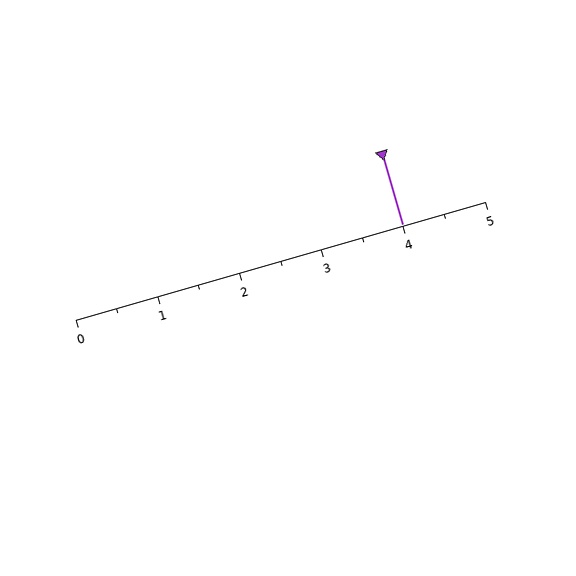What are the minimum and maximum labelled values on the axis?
The axis runs from 0 to 5.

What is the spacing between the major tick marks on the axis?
The major ticks are spaced 1 apart.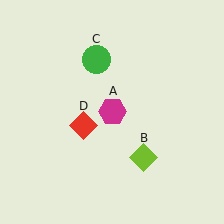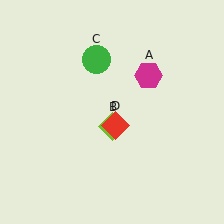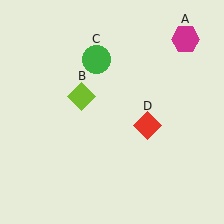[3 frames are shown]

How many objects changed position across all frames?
3 objects changed position: magenta hexagon (object A), lime diamond (object B), red diamond (object D).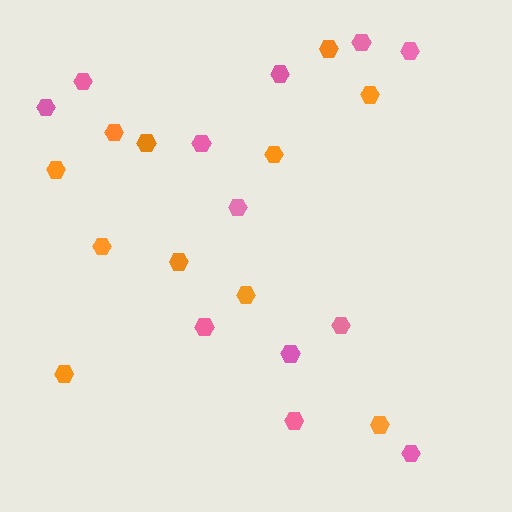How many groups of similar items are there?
There are 2 groups: one group of orange hexagons (11) and one group of pink hexagons (12).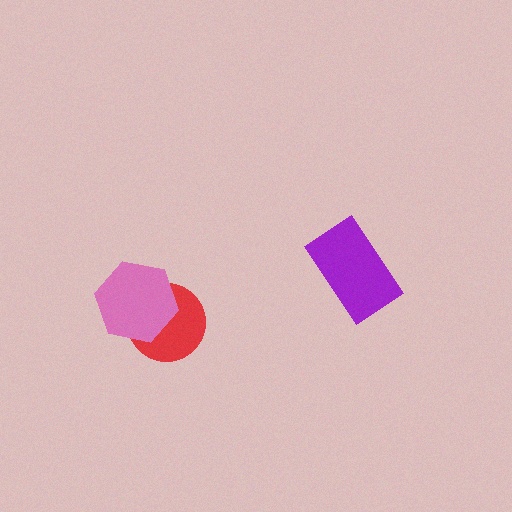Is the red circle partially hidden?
Yes, it is partially covered by another shape.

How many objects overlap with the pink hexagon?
1 object overlaps with the pink hexagon.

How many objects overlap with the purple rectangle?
0 objects overlap with the purple rectangle.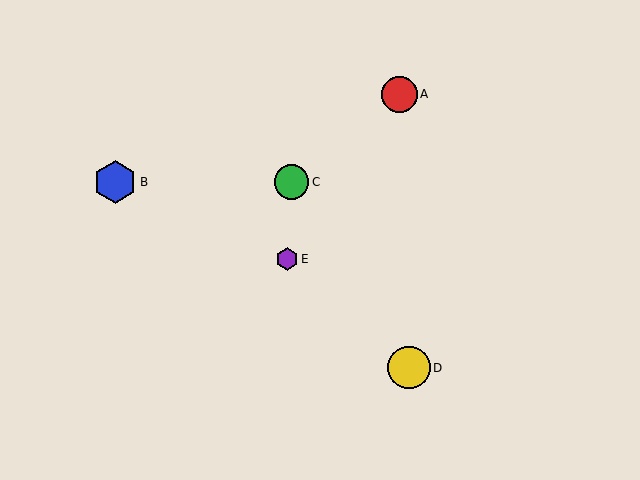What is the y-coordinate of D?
Object D is at y≈368.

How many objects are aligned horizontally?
2 objects (B, C) are aligned horizontally.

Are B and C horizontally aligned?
Yes, both are at y≈182.